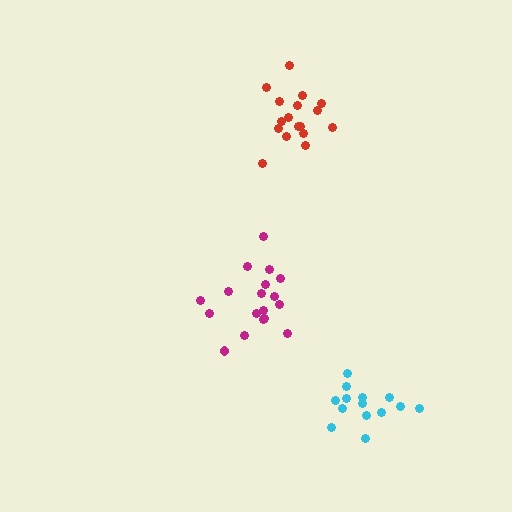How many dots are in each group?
Group 1: 14 dots, Group 2: 18 dots, Group 3: 17 dots (49 total).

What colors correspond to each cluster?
The clusters are colored: cyan, magenta, red.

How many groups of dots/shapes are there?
There are 3 groups.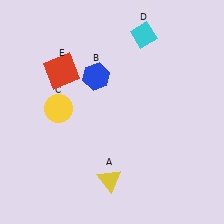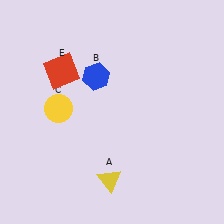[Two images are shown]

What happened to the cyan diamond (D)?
The cyan diamond (D) was removed in Image 2. It was in the top-right area of Image 1.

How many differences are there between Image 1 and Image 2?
There is 1 difference between the two images.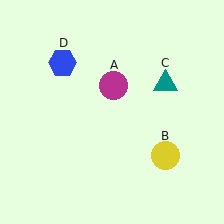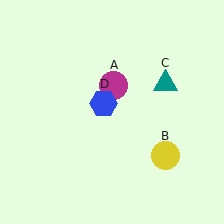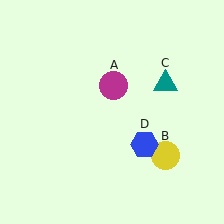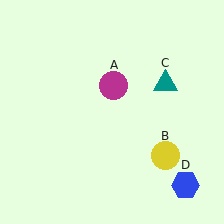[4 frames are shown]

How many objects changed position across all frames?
1 object changed position: blue hexagon (object D).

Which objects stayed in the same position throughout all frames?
Magenta circle (object A) and yellow circle (object B) and teal triangle (object C) remained stationary.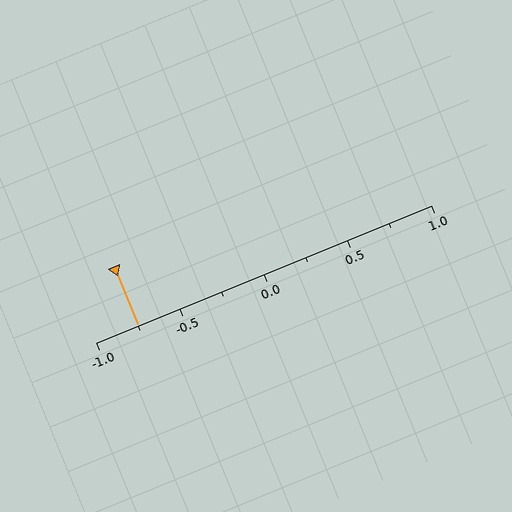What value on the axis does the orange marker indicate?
The marker indicates approximately -0.75.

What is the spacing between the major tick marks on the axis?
The major ticks are spaced 0.5 apart.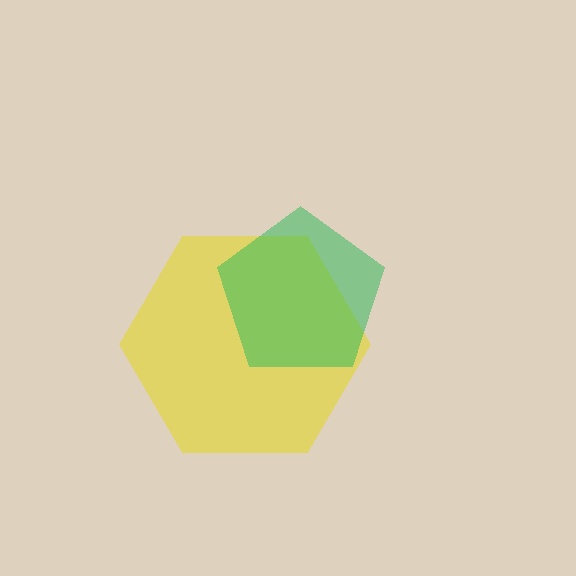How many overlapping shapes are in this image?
There are 2 overlapping shapes in the image.